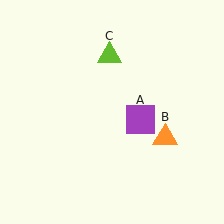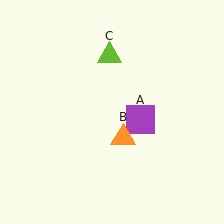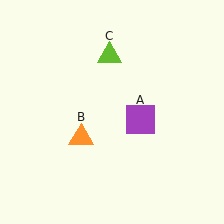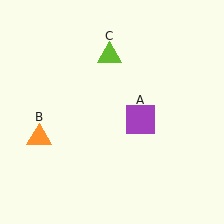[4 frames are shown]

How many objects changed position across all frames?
1 object changed position: orange triangle (object B).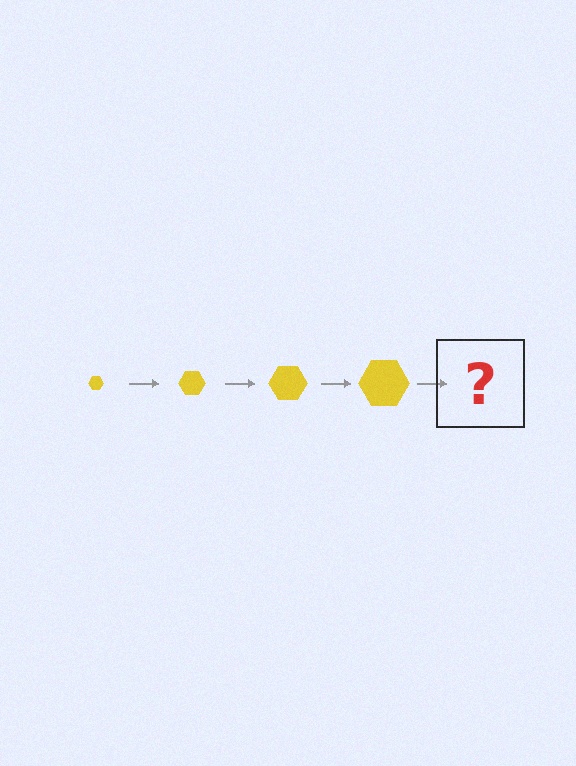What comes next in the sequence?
The next element should be a yellow hexagon, larger than the previous one.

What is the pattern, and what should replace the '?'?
The pattern is that the hexagon gets progressively larger each step. The '?' should be a yellow hexagon, larger than the previous one.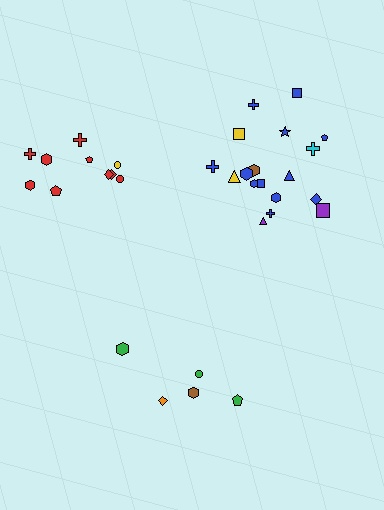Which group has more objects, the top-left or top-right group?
The top-right group.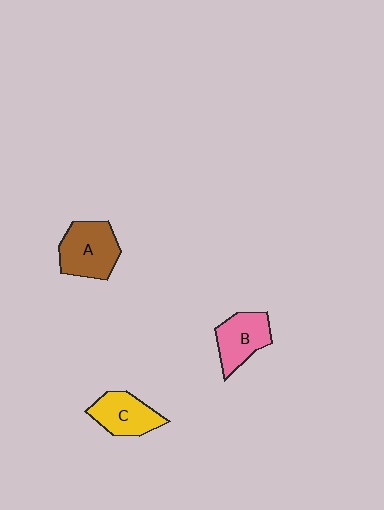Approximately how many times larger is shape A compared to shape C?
Approximately 1.2 times.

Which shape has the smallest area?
Shape C (yellow).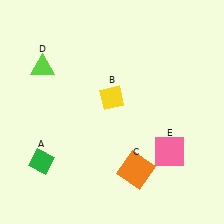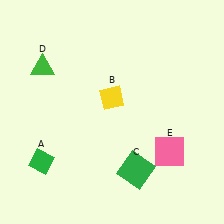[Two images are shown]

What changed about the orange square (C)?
In Image 1, C is orange. In Image 2, it changed to green.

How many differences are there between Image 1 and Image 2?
There are 2 differences between the two images.